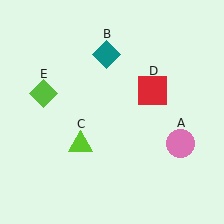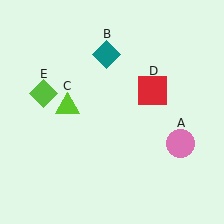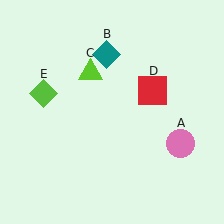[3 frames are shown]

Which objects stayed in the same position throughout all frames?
Pink circle (object A) and teal diamond (object B) and red square (object D) and lime diamond (object E) remained stationary.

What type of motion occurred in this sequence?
The lime triangle (object C) rotated clockwise around the center of the scene.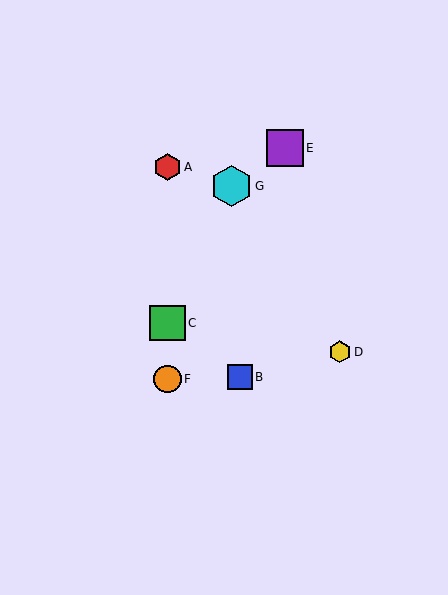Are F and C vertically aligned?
Yes, both are at x≈168.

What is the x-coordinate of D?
Object D is at x≈340.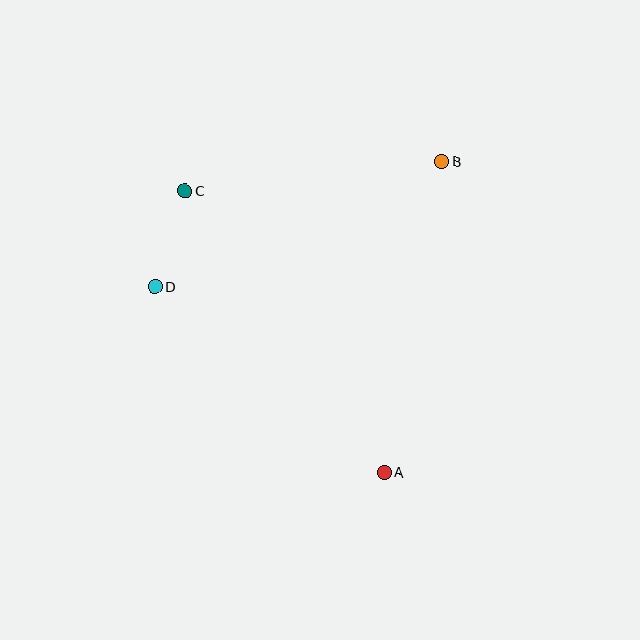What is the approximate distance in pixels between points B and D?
The distance between B and D is approximately 313 pixels.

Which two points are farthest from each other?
Points A and C are farthest from each other.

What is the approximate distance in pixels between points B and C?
The distance between B and C is approximately 258 pixels.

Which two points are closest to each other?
Points C and D are closest to each other.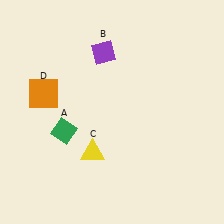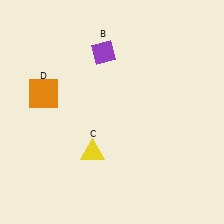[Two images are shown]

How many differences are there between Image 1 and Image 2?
There is 1 difference between the two images.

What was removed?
The green diamond (A) was removed in Image 2.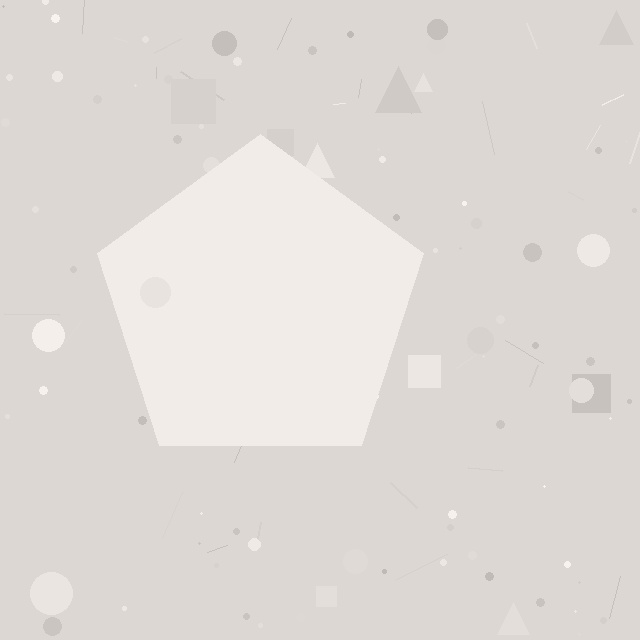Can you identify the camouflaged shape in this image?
The camouflaged shape is a pentagon.